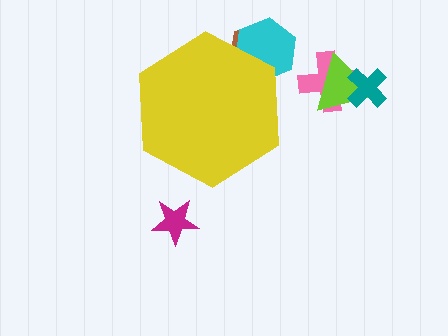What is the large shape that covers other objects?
A yellow hexagon.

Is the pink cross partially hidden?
No, the pink cross is fully visible.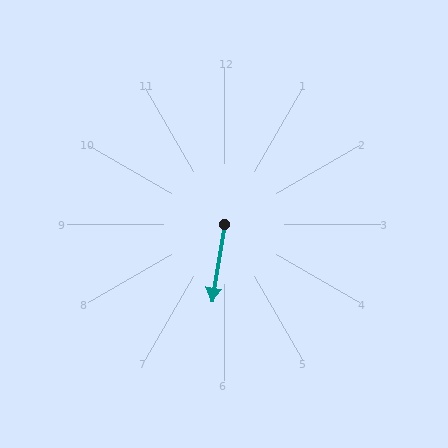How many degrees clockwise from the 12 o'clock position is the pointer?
Approximately 189 degrees.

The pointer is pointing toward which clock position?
Roughly 6 o'clock.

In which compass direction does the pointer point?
South.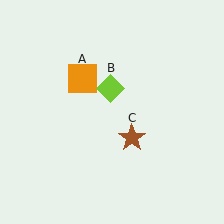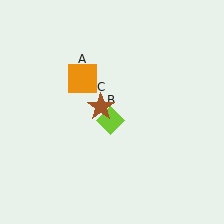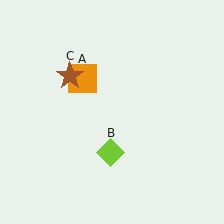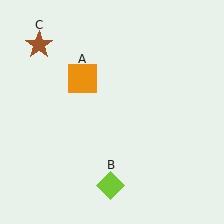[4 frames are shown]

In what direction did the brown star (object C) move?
The brown star (object C) moved up and to the left.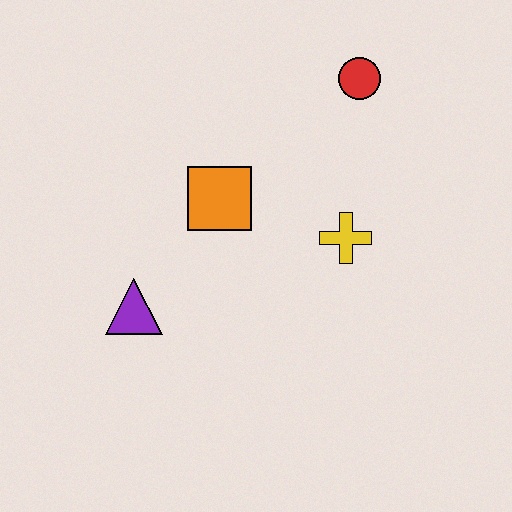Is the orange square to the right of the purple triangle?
Yes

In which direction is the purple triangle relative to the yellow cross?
The purple triangle is to the left of the yellow cross.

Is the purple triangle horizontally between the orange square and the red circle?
No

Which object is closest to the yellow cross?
The orange square is closest to the yellow cross.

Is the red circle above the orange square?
Yes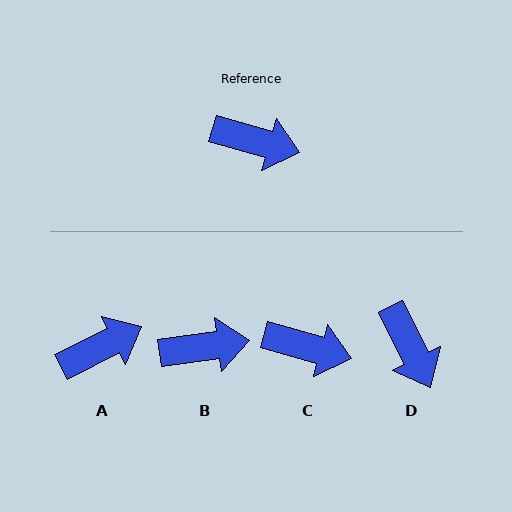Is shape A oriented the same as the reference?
No, it is off by about 42 degrees.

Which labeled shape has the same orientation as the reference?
C.